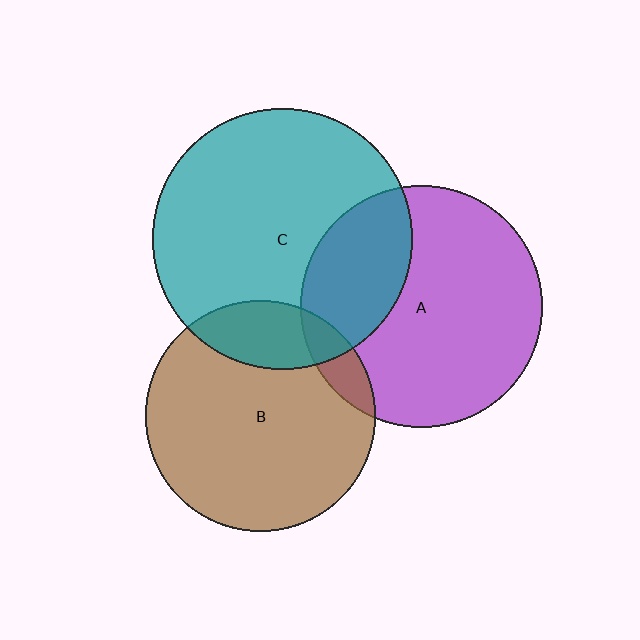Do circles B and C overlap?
Yes.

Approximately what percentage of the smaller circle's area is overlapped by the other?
Approximately 20%.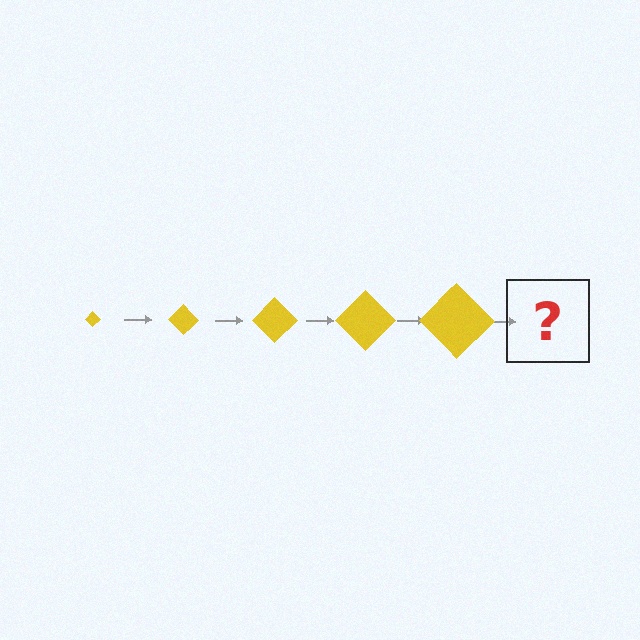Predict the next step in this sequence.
The next step is a yellow diamond, larger than the previous one.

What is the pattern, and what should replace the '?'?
The pattern is that the diamond gets progressively larger each step. The '?' should be a yellow diamond, larger than the previous one.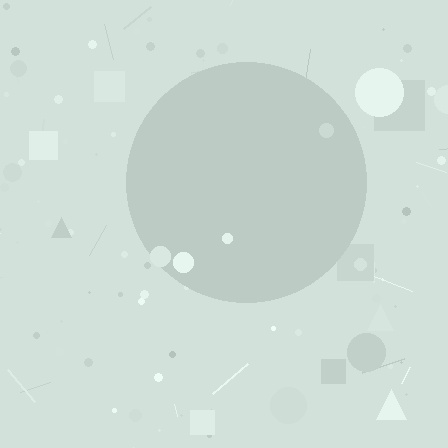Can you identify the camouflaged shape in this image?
The camouflaged shape is a circle.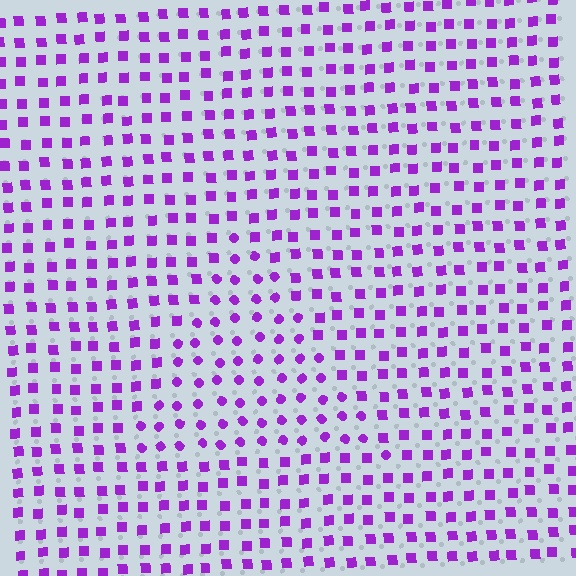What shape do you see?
I see a triangle.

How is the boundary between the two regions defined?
The boundary is defined by a change in element shape: circles inside vs. squares outside. All elements share the same color and spacing.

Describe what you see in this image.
The image is filled with small purple elements arranged in a uniform grid. A triangle-shaped region contains circles, while the surrounding area contains squares. The boundary is defined purely by the change in element shape.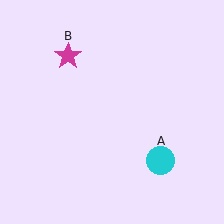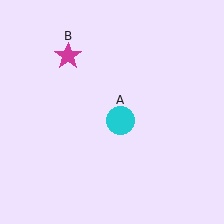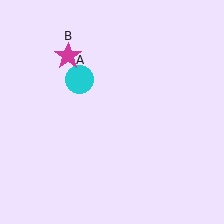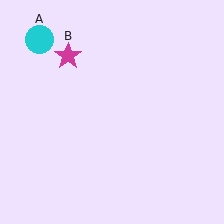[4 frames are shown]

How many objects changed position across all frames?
1 object changed position: cyan circle (object A).